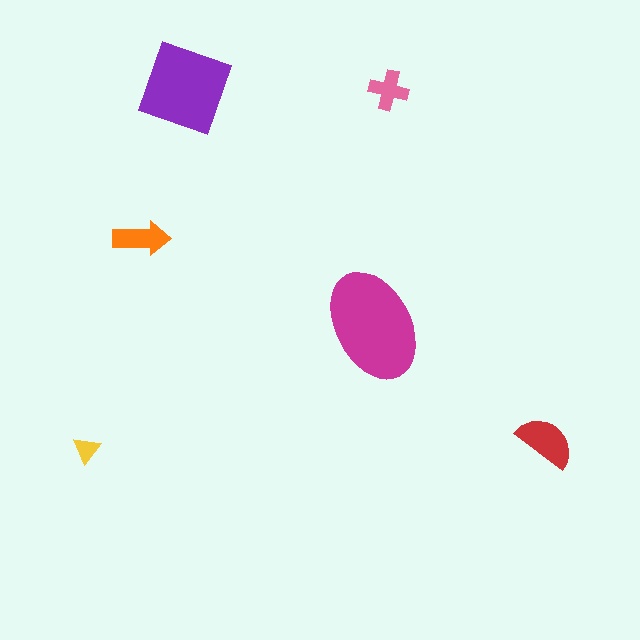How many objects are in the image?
There are 6 objects in the image.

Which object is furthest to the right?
The red semicircle is rightmost.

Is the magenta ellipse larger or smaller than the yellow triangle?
Larger.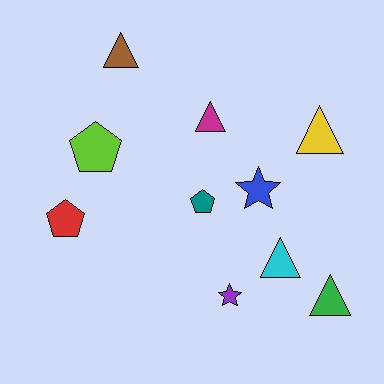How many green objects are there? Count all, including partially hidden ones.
There is 1 green object.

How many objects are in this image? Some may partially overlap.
There are 10 objects.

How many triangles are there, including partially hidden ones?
There are 5 triangles.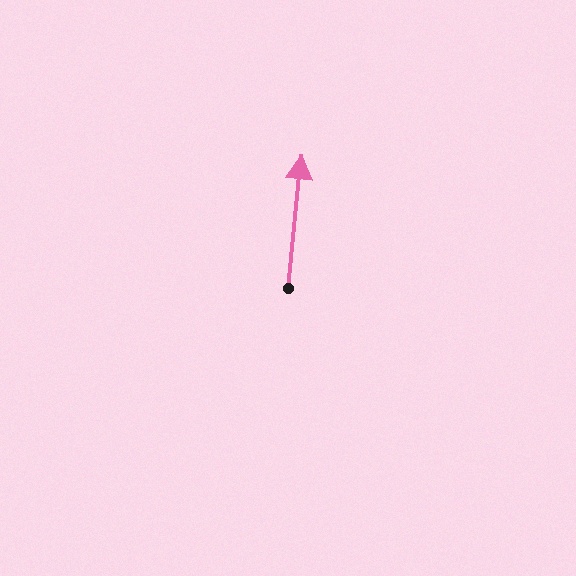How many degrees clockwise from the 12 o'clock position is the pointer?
Approximately 6 degrees.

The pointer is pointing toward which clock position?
Roughly 12 o'clock.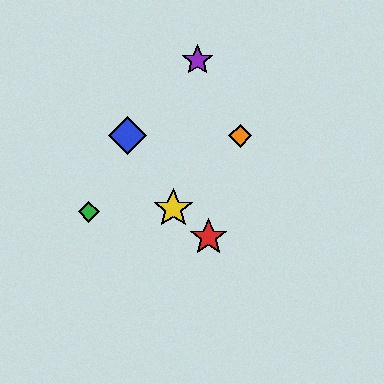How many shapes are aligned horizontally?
2 shapes (the blue diamond, the orange diamond) are aligned horizontally.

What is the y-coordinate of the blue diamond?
The blue diamond is at y≈135.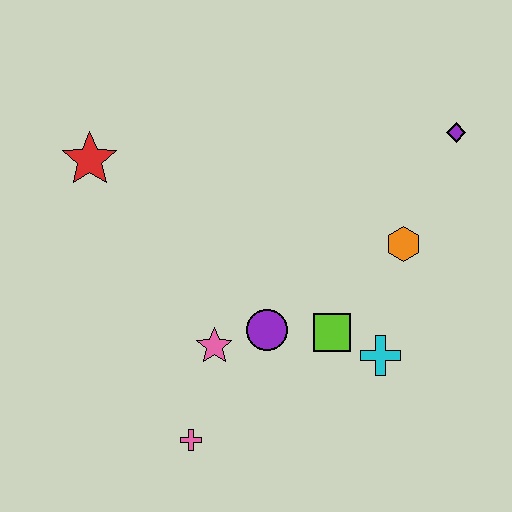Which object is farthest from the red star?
The purple diamond is farthest from the red star.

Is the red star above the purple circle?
Yes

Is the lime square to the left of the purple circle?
No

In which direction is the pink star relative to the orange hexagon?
The pink star is to the left of the orange hexagon.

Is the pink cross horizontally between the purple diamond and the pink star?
No